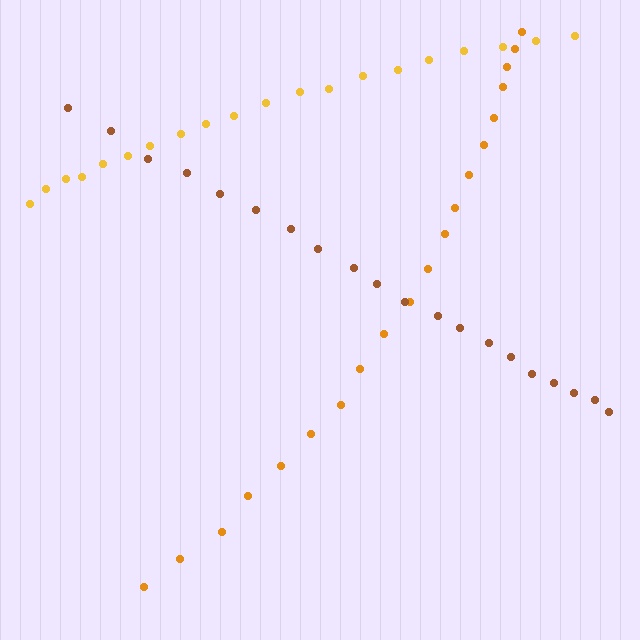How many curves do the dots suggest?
There are 3 distinct paths.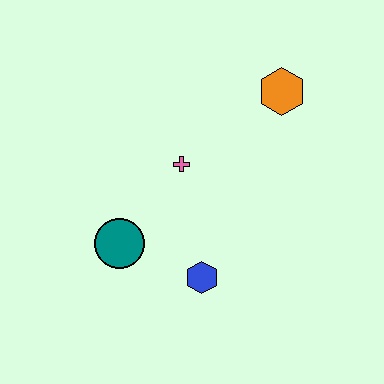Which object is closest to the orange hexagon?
The pink cross is closest to the orange hexagon.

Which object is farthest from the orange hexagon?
The teal circle is farthest from the orange hexagon.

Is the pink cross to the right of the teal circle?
Yes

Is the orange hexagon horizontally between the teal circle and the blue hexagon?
No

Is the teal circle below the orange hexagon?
Yes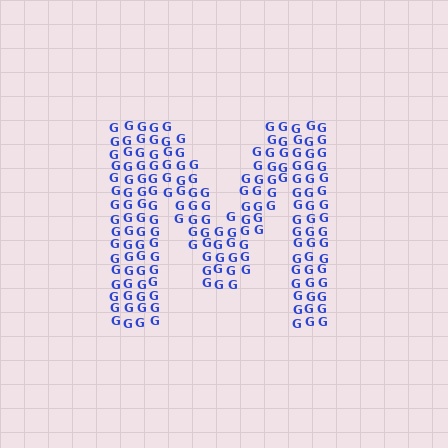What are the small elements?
The small elements are letter G's.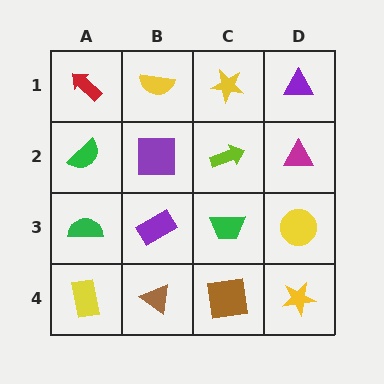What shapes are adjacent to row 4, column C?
A green trapezoid (row 3, column C), a brown triangle (row 4, column B), a yellow star (row 4, column D).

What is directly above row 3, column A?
A green semicircle.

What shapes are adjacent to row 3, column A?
A green semicircle (row 2, column A), a yellow rectangle (row 4, column A), a purple rectangle (row 3, column B).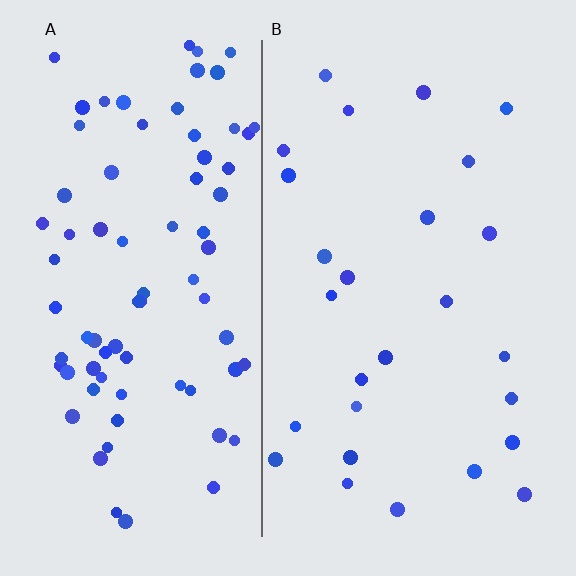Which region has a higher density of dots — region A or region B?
A (the left).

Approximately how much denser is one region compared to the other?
Approximately 3.0× — region A over region B.